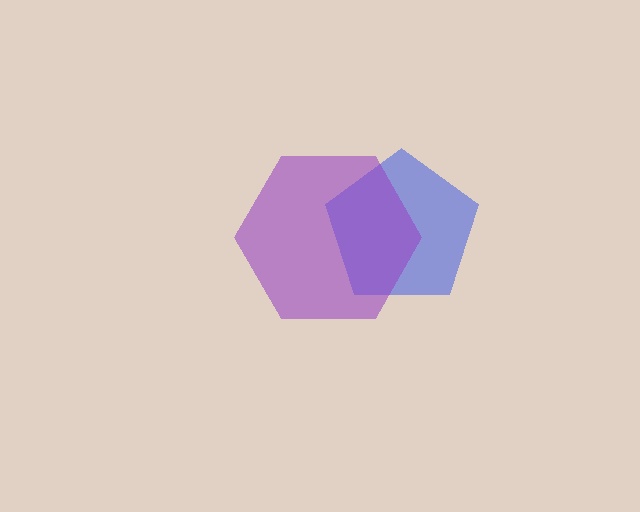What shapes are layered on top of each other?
The layered shapes are: a blue pentagon, a purple hexagon.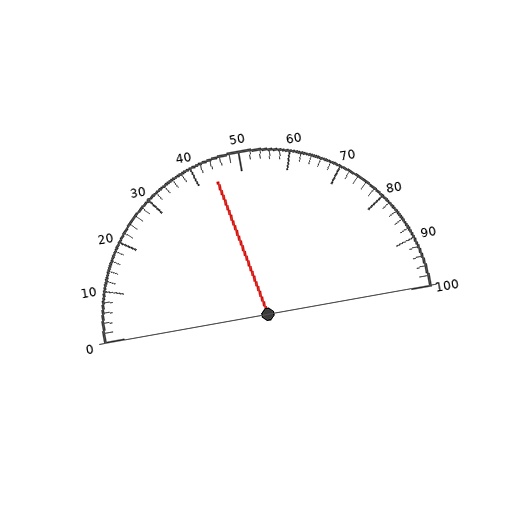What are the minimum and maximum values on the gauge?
The gauge ranges from 0 to 100.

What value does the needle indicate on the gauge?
The needle indicates approximately 44.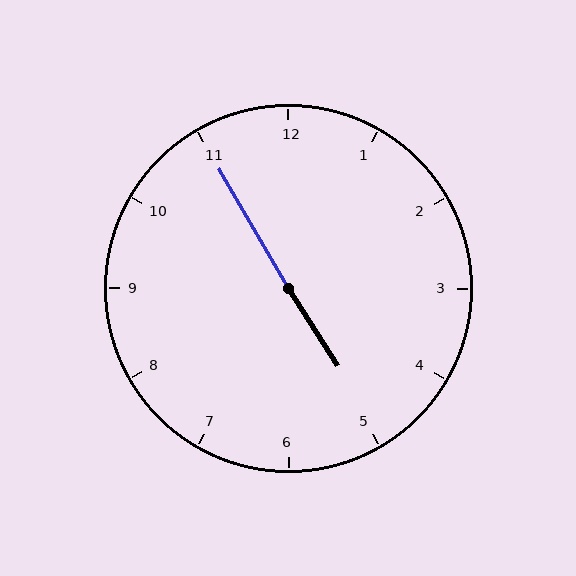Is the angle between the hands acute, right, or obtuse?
It is obtuse.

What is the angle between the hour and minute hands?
Approximately 178 degrees.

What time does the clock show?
4:55.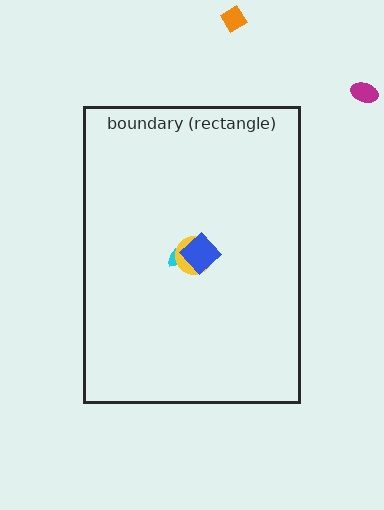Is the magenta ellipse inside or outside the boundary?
Outside.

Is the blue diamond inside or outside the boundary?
Inside.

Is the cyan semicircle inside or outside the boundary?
Inside.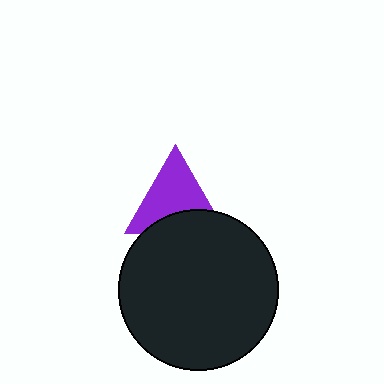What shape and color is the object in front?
The object in front is a black circle.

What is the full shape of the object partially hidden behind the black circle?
The partially hidden object is a purple triangle.